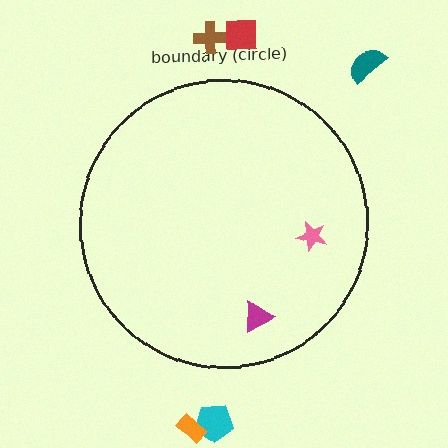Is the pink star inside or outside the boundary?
Inside.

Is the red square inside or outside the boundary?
Outside.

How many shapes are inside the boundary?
2 inside, 5 outside.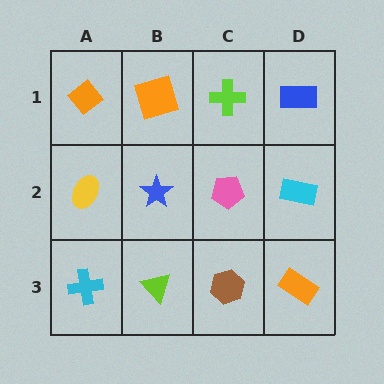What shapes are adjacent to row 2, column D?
A blue rectangle (row 1, column D), an orange rectangle (row 3, column D), a pink pentagon (row 2, column C).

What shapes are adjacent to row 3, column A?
A yellow ellipse (row 2, column A), a lime triangle (row 3, column B).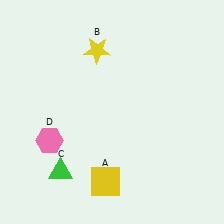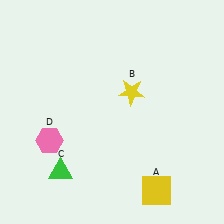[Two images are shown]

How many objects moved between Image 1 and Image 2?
2 objects moved between the two images.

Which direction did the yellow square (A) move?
The yellow square (A) moved right.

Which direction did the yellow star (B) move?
The yellow star (B) moved down.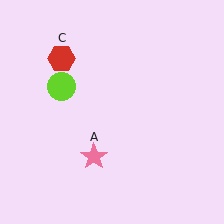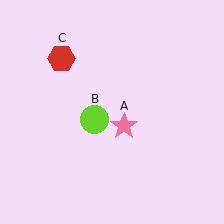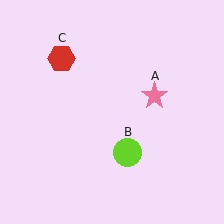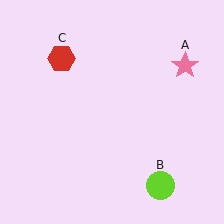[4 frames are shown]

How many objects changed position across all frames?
2 objects changed position: pink star (object A), lime circle (object B).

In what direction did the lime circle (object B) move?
The lime circle (object B) moved down and to the right.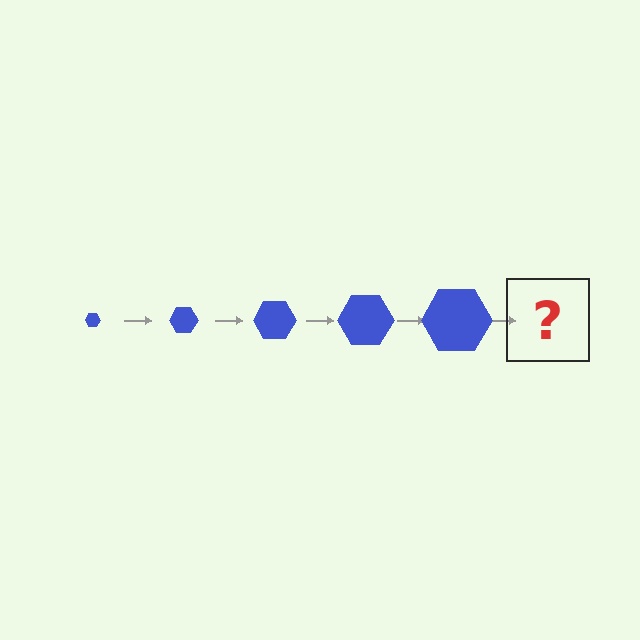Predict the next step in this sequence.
The next step is a blue hexagon, larger than the previous one.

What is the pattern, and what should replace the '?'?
The pattern is that the hexagon gets progressively larger each step. The '?' should be a blue hexagon, larger than the previous one.